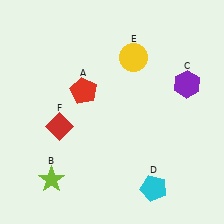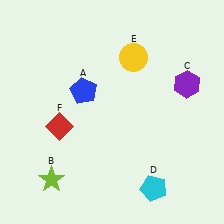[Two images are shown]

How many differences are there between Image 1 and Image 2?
There is 1 difference between the two images.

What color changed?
The pentagon (A) changed from red in Image 1 to blue in Image 2.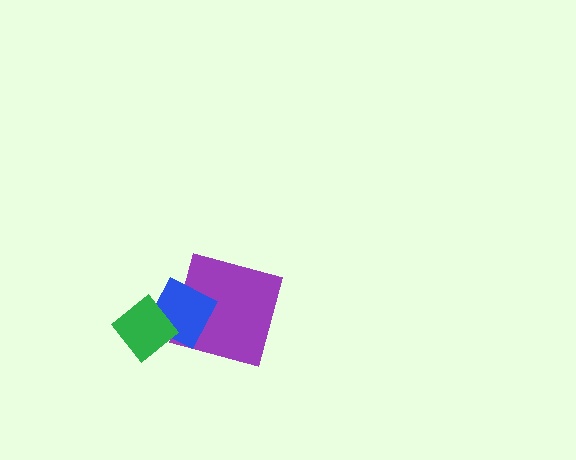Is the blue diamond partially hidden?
Yes, it is partially covered by another shape.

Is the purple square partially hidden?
Yes, it is partially covered by another shape.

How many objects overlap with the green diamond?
1 object overlaps with the green diamond.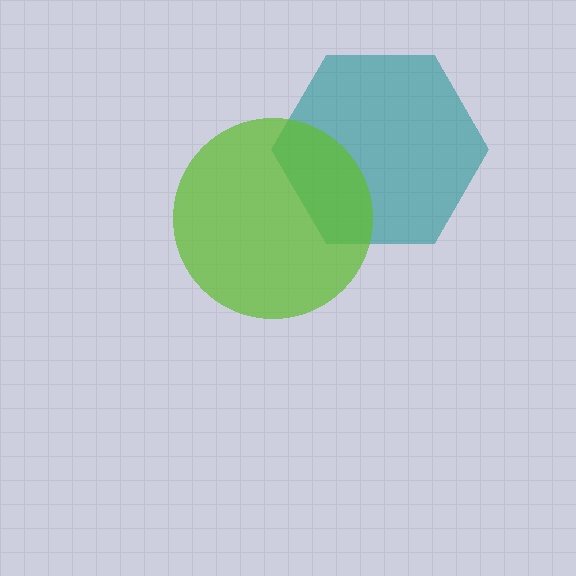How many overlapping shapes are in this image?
There are 2 overlapping shapes in the image.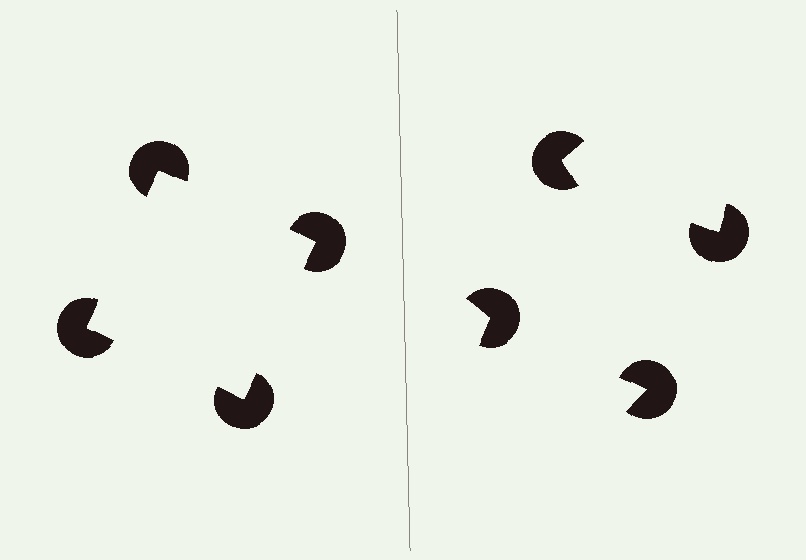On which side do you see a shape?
An illusory square appears on the left side. On the right side the wedge cuts are rotated, so no coherent shape forms.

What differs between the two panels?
The pac-man discs are positioned identically on both sides; only the wedge orientations differ. On the left they align to a square; on the right they are misaligned.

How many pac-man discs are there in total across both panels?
8 — 4 on each side.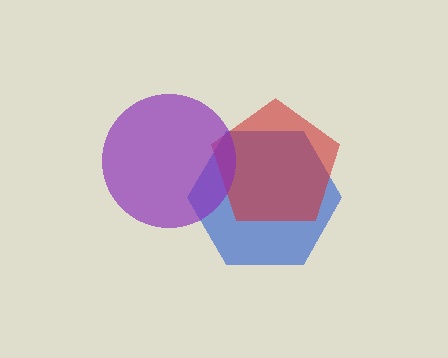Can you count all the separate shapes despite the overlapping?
Yes, there are 3 separate shapes.